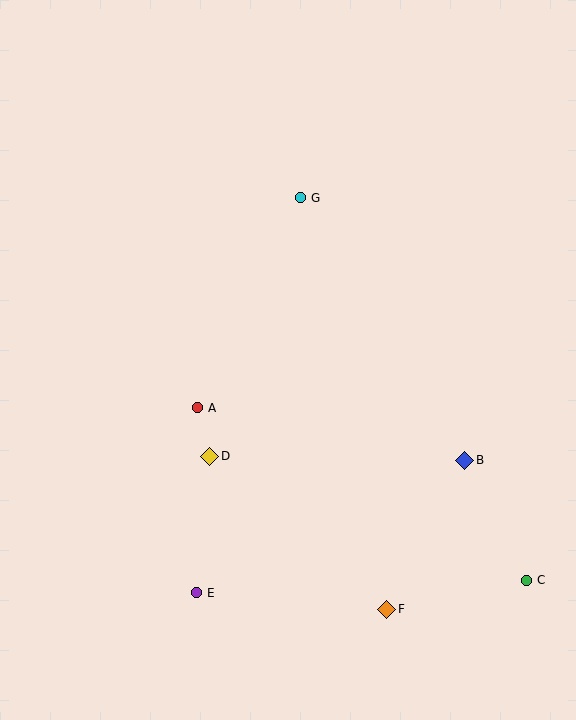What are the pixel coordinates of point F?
Point F is at (387, 609).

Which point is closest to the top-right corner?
Point G is closest to the top-right corner.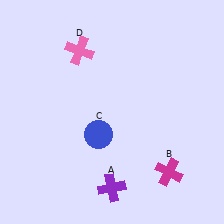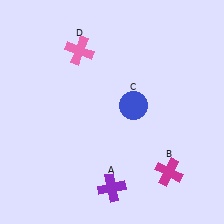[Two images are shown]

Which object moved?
The blue circle (C) moved right.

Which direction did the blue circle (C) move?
The blue circle (C) moved right.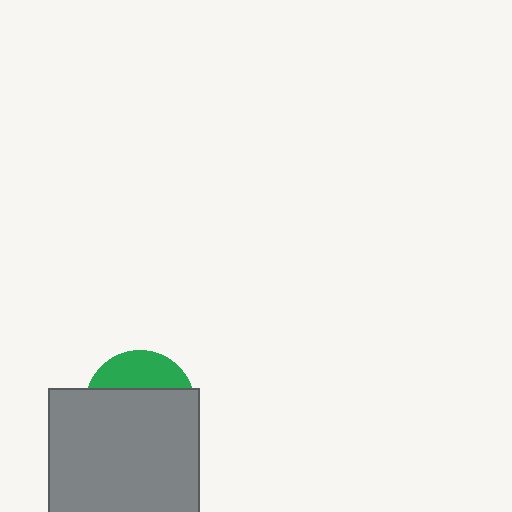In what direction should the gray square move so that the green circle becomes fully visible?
The gray square should move down. That is the shortest direction to clear the overlap and leave the green circle fully visible.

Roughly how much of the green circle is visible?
A small part of it is visible (roughly 30%).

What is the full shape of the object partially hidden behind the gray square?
The partially hidden object is a green circle.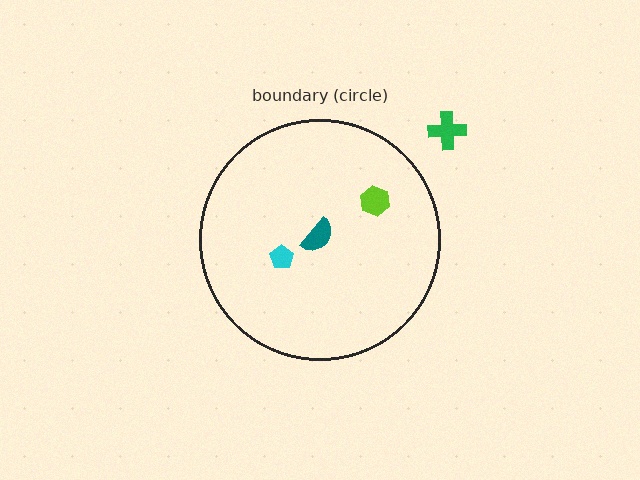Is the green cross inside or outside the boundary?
Outside.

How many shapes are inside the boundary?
3 inside, 1 outside.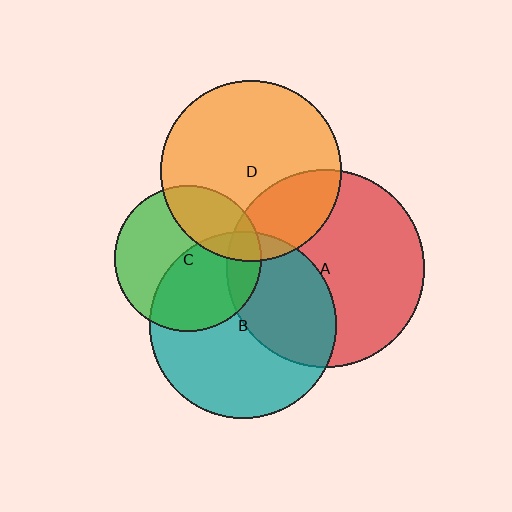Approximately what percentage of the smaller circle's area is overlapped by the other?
Approximately 40%.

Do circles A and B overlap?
Yes.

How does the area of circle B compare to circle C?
Approximately 1.6 times.